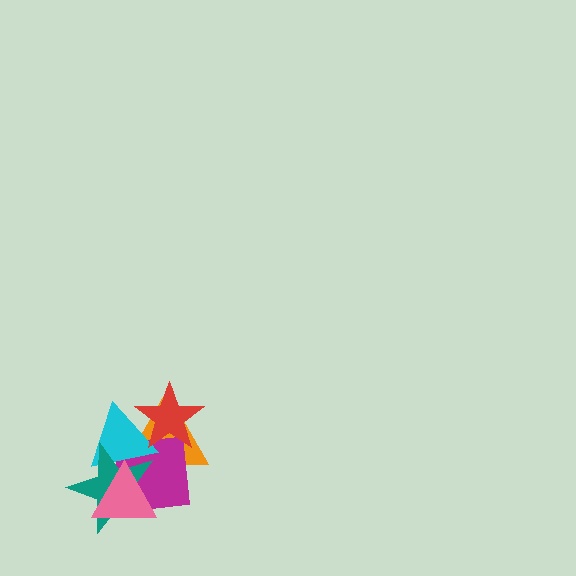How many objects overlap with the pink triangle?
4 objects overlap with the pink triangle.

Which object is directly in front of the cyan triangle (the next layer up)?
The teal star is directly in front of the cyan triangle.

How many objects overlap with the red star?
3 objects overlap with the red star.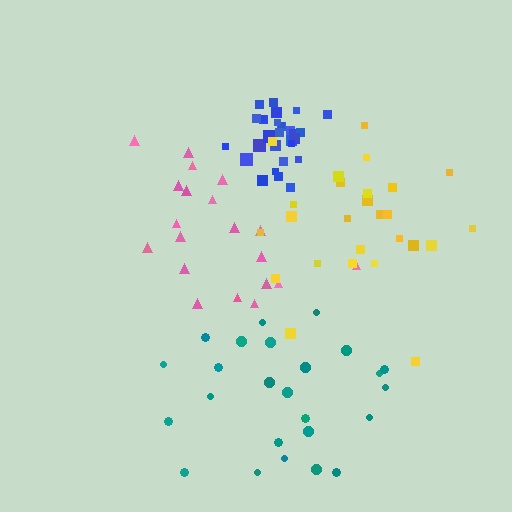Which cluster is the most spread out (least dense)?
Pink.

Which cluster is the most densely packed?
Blue.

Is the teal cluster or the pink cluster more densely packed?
Teal.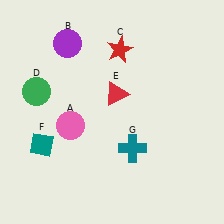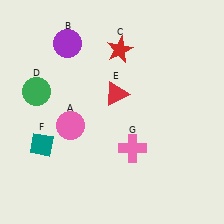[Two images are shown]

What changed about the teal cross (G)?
In Image 1, G is teal. In Image 2, it changed to pink.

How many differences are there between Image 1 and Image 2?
There is 1 difference between the two images.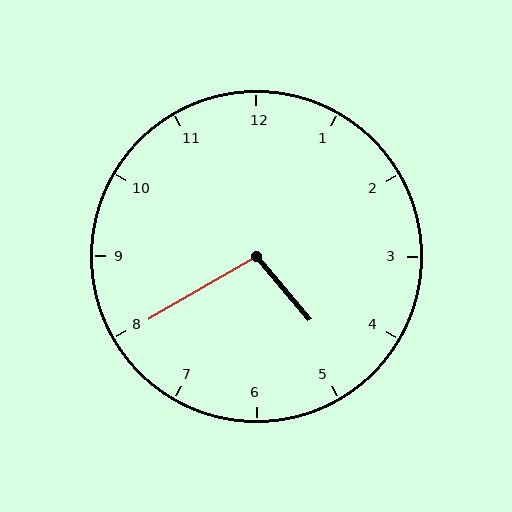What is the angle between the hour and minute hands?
Approximately 100 degrees.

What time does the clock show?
4:40.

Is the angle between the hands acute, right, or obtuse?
It is obtuse.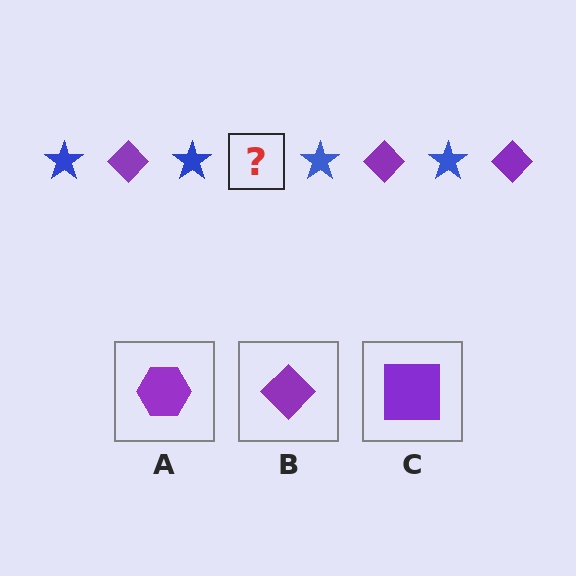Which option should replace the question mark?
Option B.